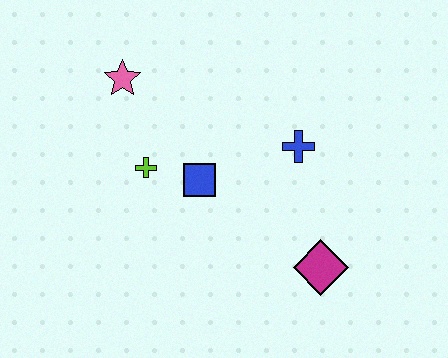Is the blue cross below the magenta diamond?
No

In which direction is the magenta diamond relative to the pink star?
The magenta diamond is to the right of the pink star.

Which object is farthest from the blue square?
The magenta diamond is farthest from the blue square.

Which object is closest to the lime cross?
The blue square is closest to the lime cross.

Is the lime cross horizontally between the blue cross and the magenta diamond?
No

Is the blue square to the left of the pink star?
No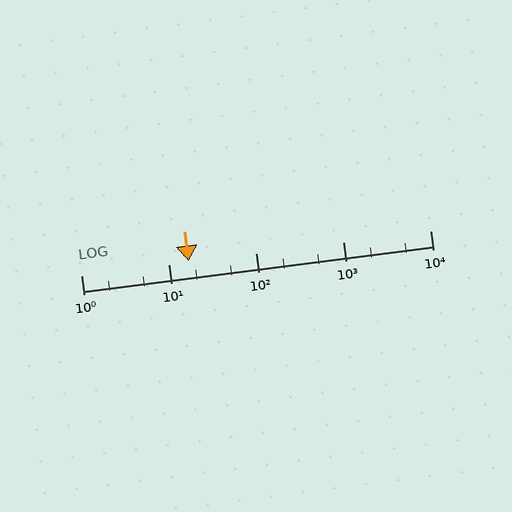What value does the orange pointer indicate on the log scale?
The pointer indicates approximately 17.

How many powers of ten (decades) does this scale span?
The scale spans 4 decades, from 1 to 10000.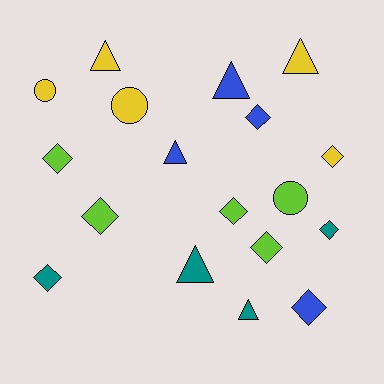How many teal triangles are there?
There are 2 teal triangles.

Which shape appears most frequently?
Diamond, with 9 objects.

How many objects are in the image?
There are 18 objects.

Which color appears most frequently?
Yellow, with 5 objects.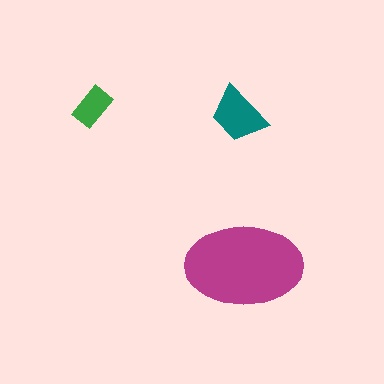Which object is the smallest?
The green rectangle.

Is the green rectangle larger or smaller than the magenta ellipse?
Smaller.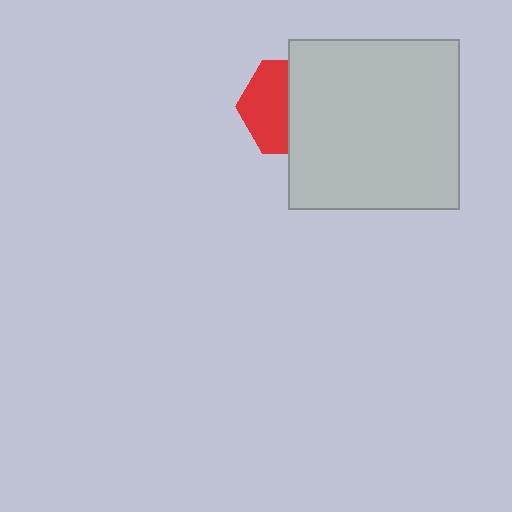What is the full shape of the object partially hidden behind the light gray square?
The partially hidden object is a red hexagon.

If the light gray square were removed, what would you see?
You would see the complete red hexagon.